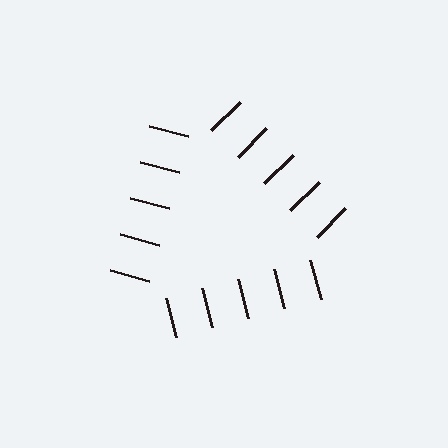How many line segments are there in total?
15 — 5 along each of the 3 edges.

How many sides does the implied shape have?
3 sides — the line-ends trace a triangle.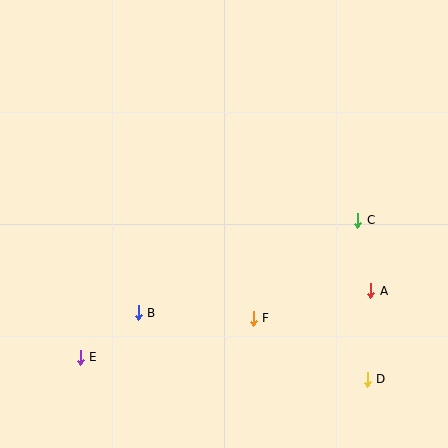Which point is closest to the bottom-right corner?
Point D is closest to the bottom-right corner.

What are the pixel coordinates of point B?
Point B is at (138, 313).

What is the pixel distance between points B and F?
The distance between B and F is 115 pixels.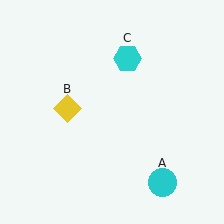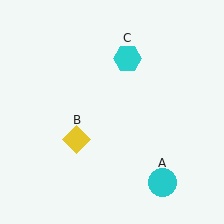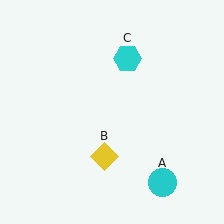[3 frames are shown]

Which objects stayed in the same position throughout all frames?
Cyan circle (object A) and cyan hexagon (object C) remained stationary.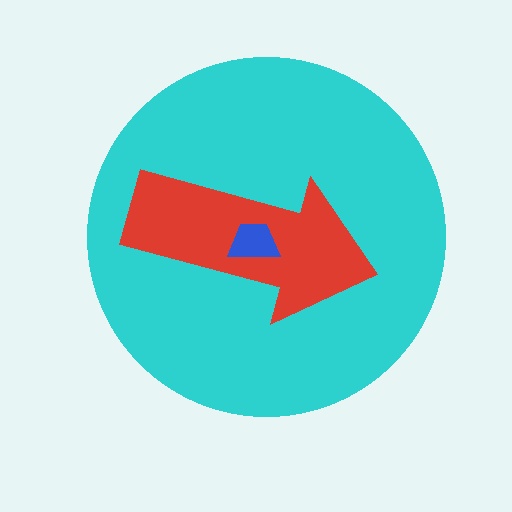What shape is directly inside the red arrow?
The blue trapezoid.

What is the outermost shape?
The cyan circle.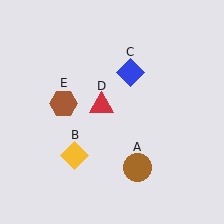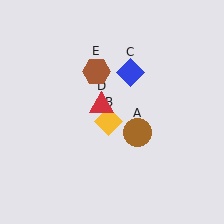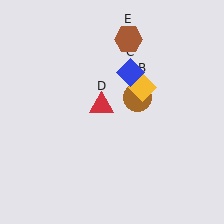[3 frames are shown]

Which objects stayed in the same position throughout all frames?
Blue diamond (object C) and red triangle (object D) remained stationary.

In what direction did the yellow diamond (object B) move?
The yellow diamond (object B) moved up and to the right.